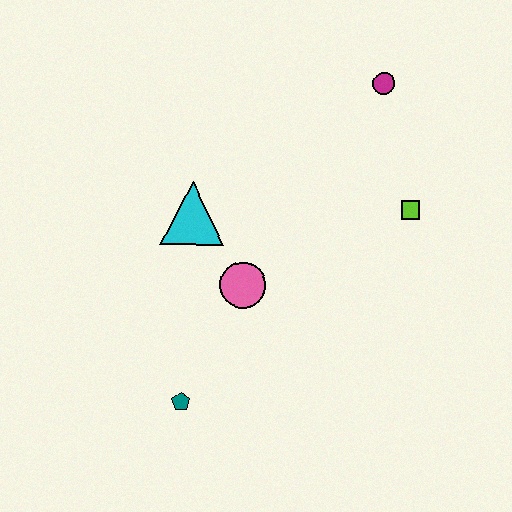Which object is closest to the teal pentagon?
The pink circle is closest to the teal pentagon.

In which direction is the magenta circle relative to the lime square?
The magenta circle is above the lime square.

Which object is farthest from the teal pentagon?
The magenta circle is farthest from the teal pentagon.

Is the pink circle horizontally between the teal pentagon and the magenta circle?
Yes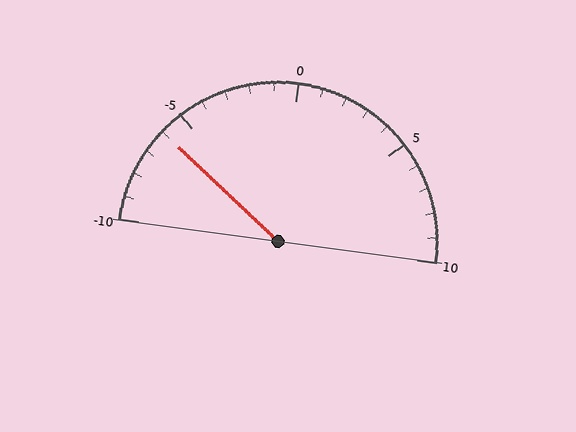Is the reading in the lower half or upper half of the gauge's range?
The reading is in the lower half of the range (-10 to 10).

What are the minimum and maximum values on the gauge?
The gauge ranges from -10 to 10.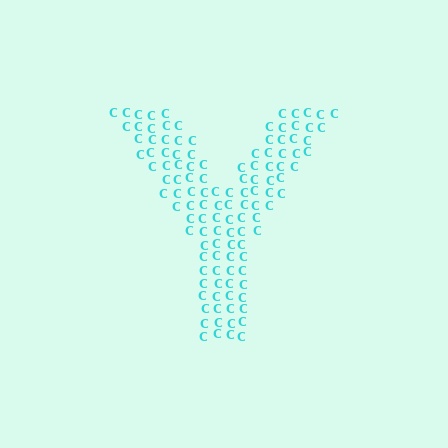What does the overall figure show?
The overall figure shows the letter Y.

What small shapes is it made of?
It is made of small letter C's.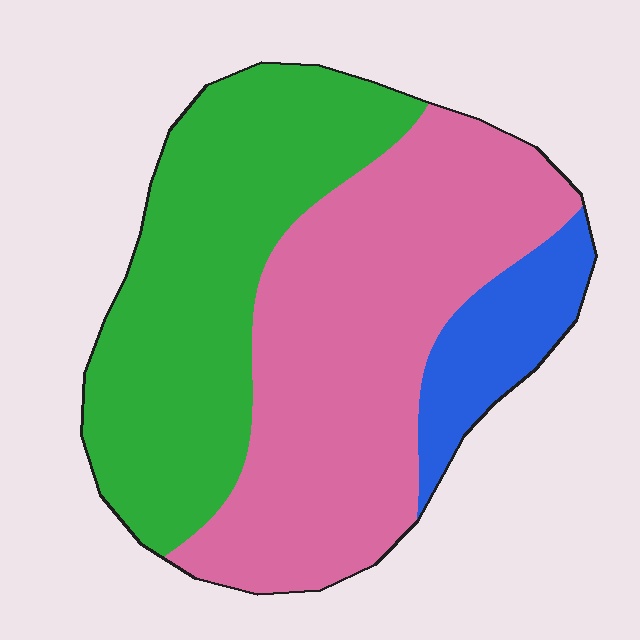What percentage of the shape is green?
Green covers 40% of the shape.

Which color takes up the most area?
Pink, at roughly 50%.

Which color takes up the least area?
Blue, at roughly 10%.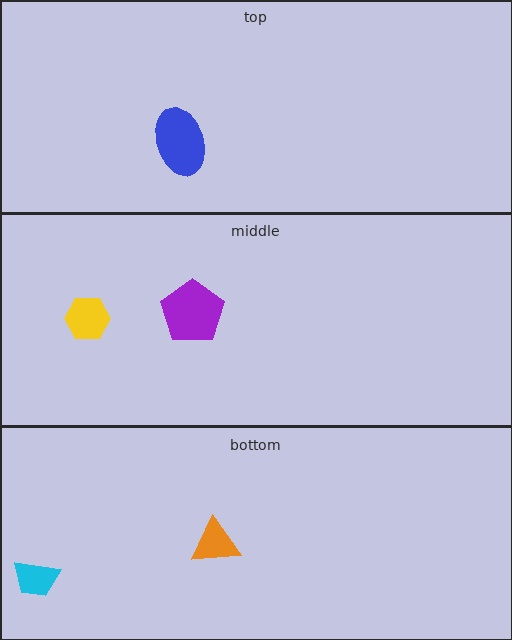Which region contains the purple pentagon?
The middle region.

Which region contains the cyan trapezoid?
The bottom region.